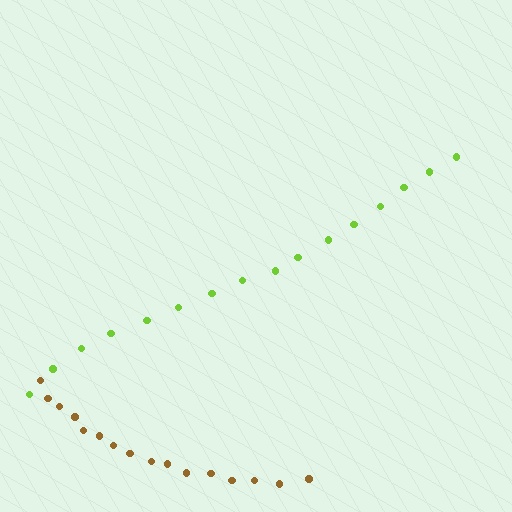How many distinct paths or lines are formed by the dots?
There are 2 distinct paths.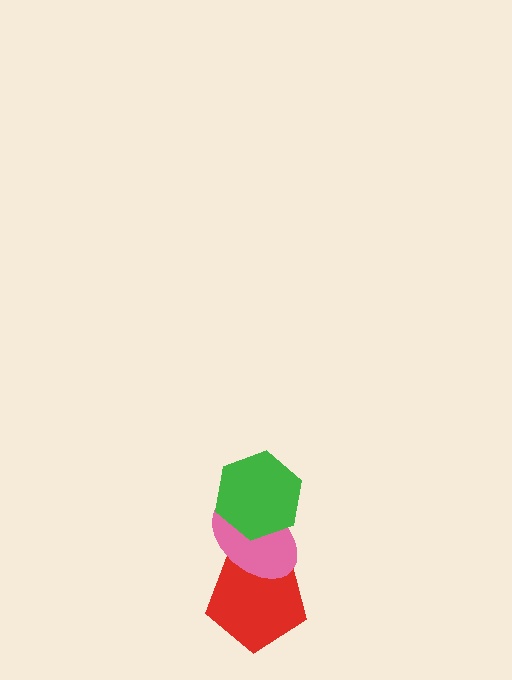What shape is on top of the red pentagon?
The pink ellipse is on top of the red pentagon.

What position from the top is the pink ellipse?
The pink ellipse is 2nd from the top.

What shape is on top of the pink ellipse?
The green hexagon is on top of the pink ellipse.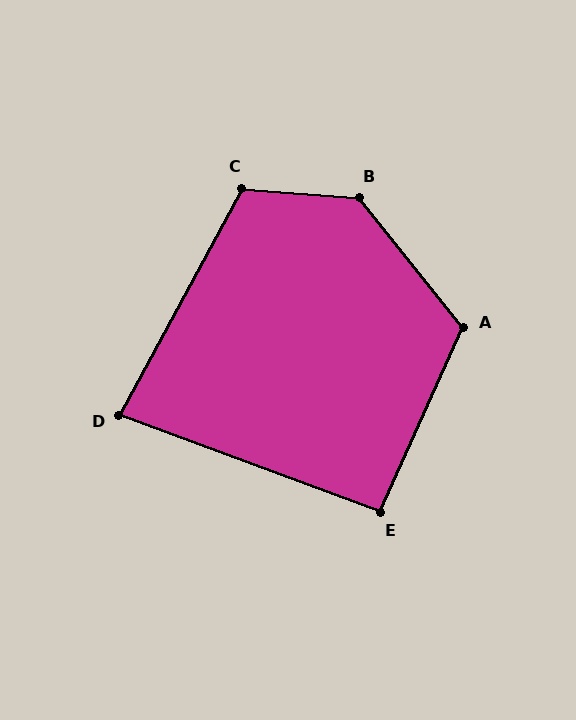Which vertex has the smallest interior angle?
D, at approximately 82 degrees.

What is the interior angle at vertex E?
Approximately 94 degrees (approximately right).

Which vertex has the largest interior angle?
B, at approximately 133 degrees.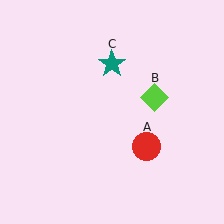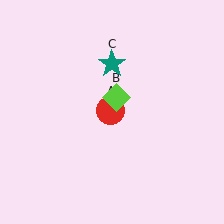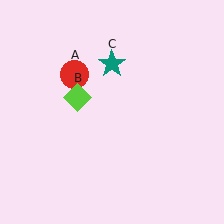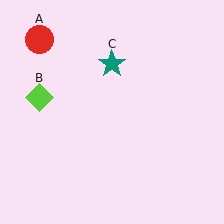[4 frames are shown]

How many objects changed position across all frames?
2 objects changed position: red circle (object A), lime diamond (object B).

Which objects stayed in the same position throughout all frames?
Teal star (object C) remained stationary.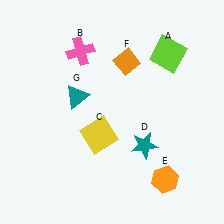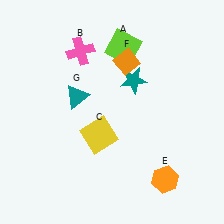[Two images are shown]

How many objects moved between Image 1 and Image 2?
2 objects moved between the two images.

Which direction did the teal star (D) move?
The teal star (D) moved up.